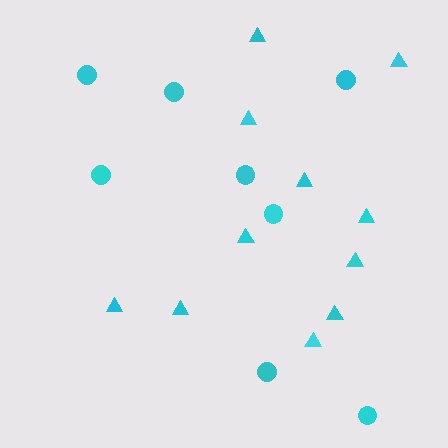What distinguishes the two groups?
There are 2 groups: one group of triangles (11) and one group of circles (8).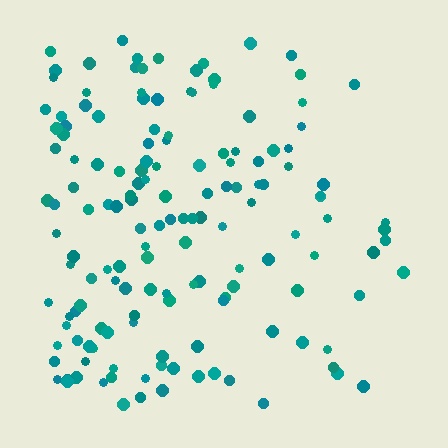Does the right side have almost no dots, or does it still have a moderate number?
Still a moderate number, just noticeably fewer than the left.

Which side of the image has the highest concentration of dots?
The left.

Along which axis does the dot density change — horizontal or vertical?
Horizontal.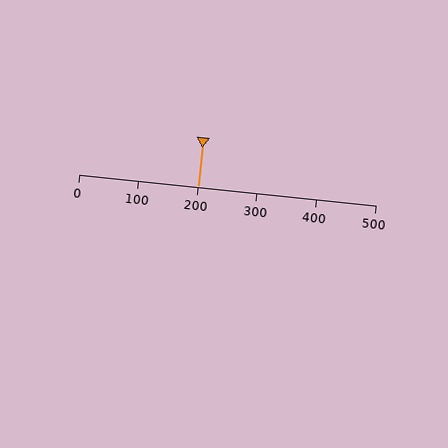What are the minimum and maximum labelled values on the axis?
The axis runs from 0 to 500.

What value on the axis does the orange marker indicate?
The marker indicates approximately 200.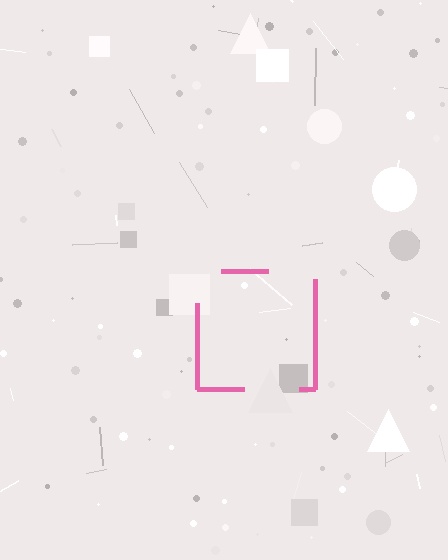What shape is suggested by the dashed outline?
The dashed outline suggests a square.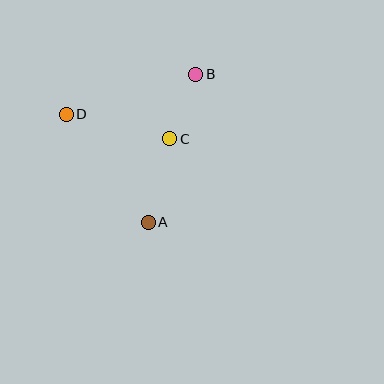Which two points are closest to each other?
Points B and C are closest to each other.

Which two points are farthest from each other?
Points A and B are farthest from each other.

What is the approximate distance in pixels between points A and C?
The distance between A and C is approximately 86 pixels.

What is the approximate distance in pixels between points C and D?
The distance between C and D is approximately 106 pixels.